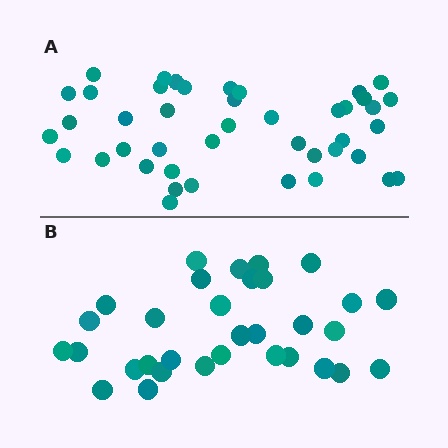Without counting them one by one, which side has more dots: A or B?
Region A (the top region) has more dots.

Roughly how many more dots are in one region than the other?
Region A has roughly 12 or so more dots than region B.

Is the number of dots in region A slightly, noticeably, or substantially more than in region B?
Region A has noticeably more, but not dramatically so. The ratio is roughly 1.3 to 1.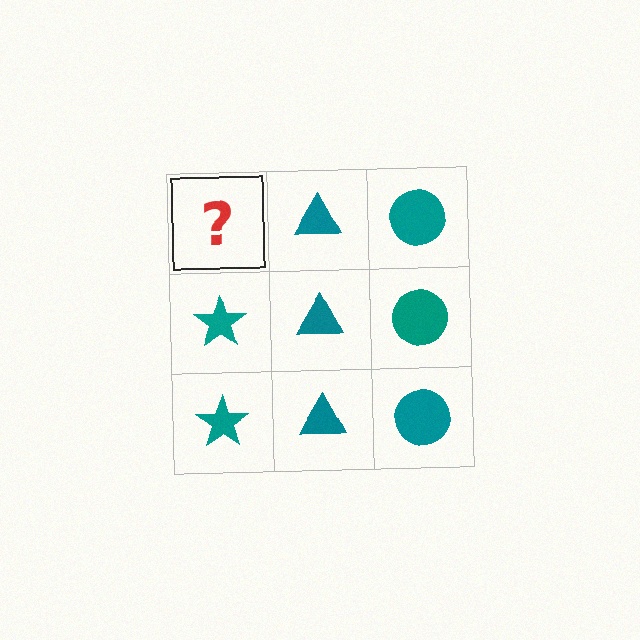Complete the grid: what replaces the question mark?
The question mark should be replaced with a teal star.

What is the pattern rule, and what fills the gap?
The rule is that each column has a consistent shape. The gap should be filled with a teal star.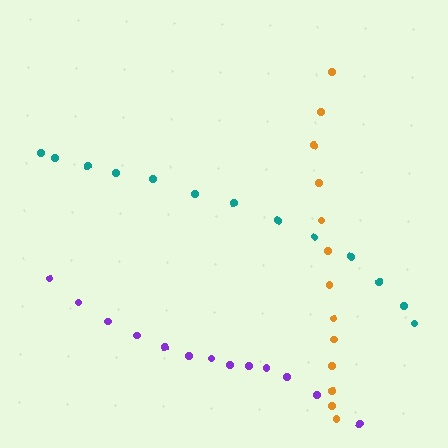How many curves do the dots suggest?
There are 3 distinct paths.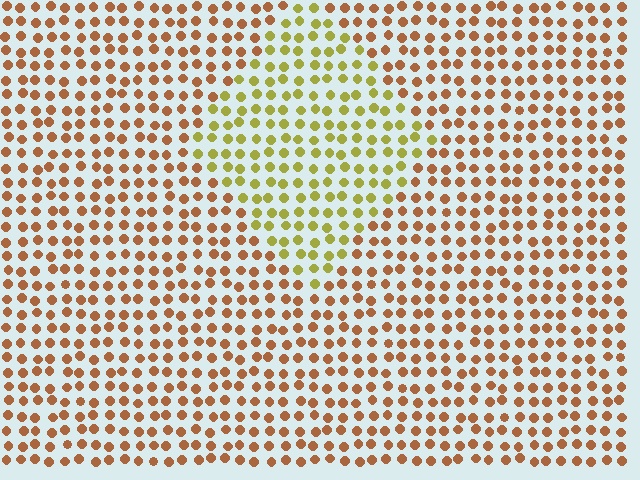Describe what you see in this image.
The image is filled with small brown elements in a uniform arrangement. A diamond-shaped region is visible where the elements are tinted to a slightly different hue, forming a subtle color boundary.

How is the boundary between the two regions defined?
The boundary is defined purely by a slight shift in hue (about 43 degrees). Spacing, size, and orientation are identical on both sides.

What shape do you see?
I see a diamond.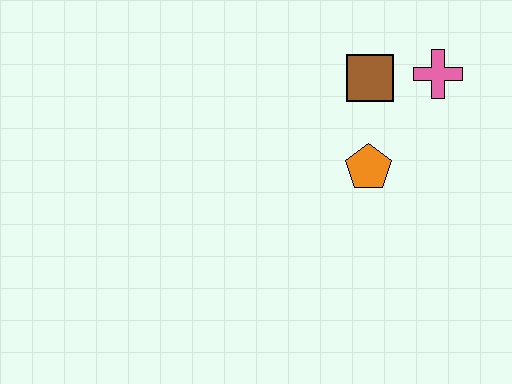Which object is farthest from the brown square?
The orange pentagon is farthest from the brown square.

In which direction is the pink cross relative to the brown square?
The pink cross is to the right of the brown square.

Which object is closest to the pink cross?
The brown square is closest to the pink cross.